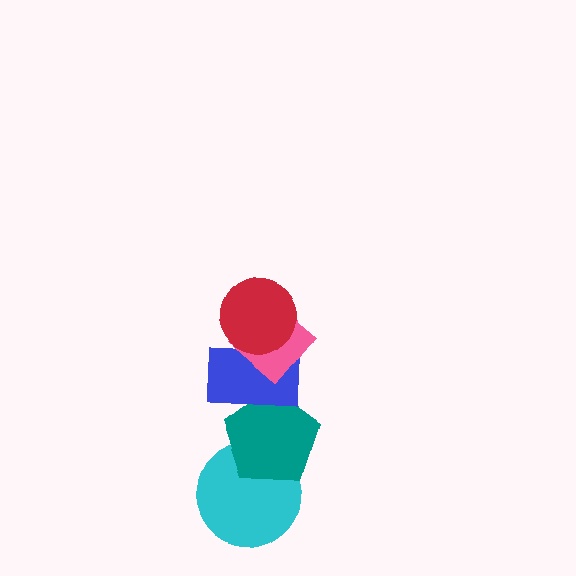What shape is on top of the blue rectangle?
The pink diamond is on top of the blue rectangle.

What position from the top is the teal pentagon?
The teal pentagon is 4th from the top.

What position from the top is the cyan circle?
The cyan circle is 5th from the top.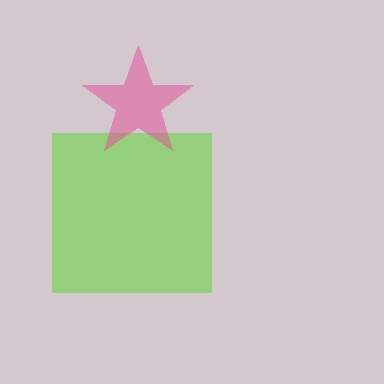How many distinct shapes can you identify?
There are 2 distinct shapes: a lime square, a pink star.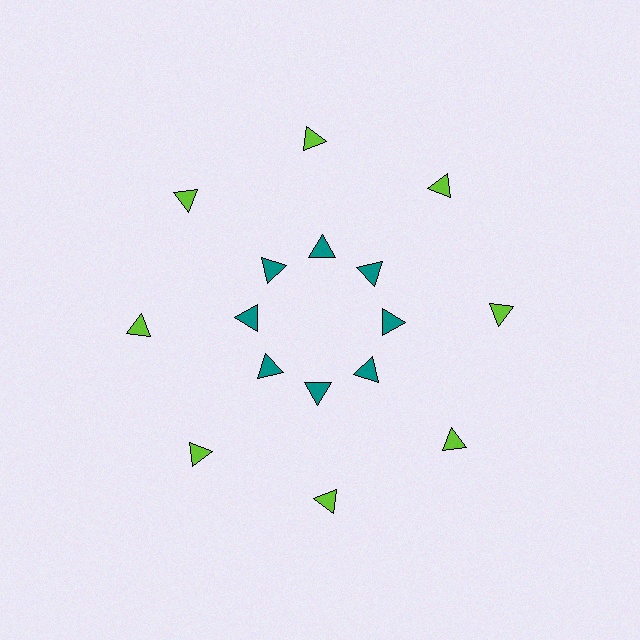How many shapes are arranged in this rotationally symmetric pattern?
There are 16 shapes, arranged in 8 groups of 2.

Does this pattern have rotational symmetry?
Yes, this pattern has 8-fold rotational symmetry. It looks the same after rotating 45 degrees around the center.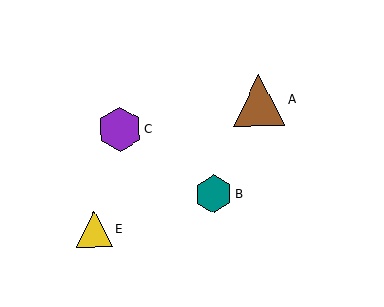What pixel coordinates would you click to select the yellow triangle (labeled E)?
Click at (94, 229) to select the yellow triangle E.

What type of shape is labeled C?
Shape C is a purple hexagon.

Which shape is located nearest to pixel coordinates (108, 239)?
The yellow triangle (labeled E) at (94, 229) is nearest to that location.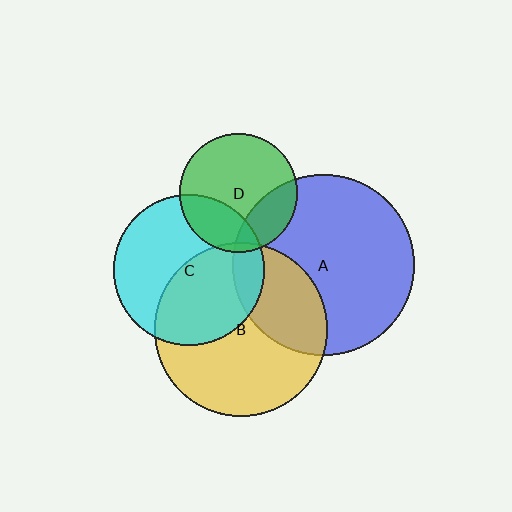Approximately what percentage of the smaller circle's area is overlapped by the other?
Approximately 45%.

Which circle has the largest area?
Circle A (blue).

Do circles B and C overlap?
Yes.